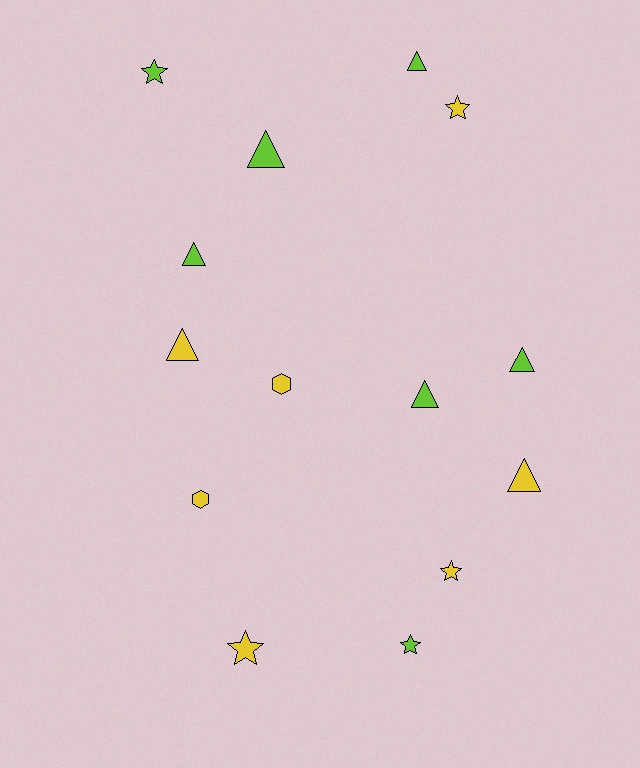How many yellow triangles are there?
There are 2 yellow triangles.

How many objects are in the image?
There are 14 objects.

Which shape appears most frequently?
Triangle, with 7 objects.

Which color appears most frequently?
Lime, with 7 objects.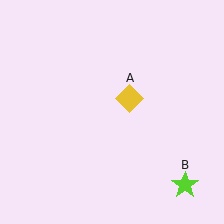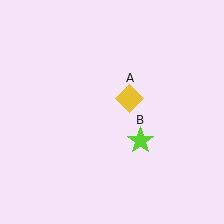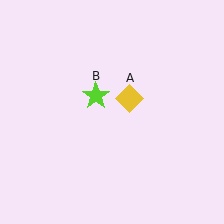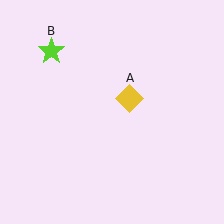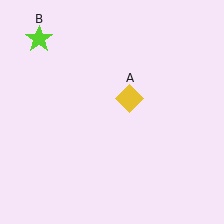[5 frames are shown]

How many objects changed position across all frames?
1 object changed position: lime star (object B).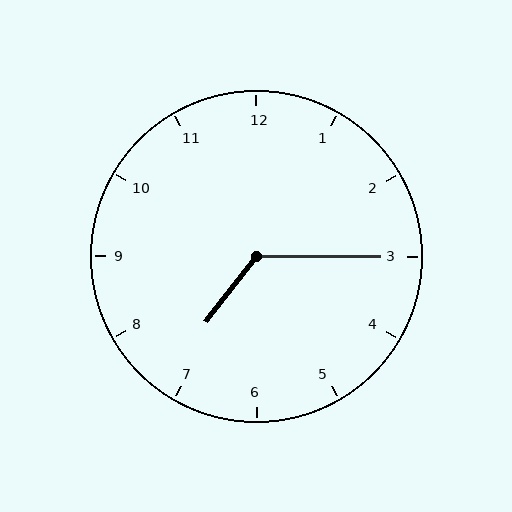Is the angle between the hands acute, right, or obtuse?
It is obtuse.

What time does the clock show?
7:15.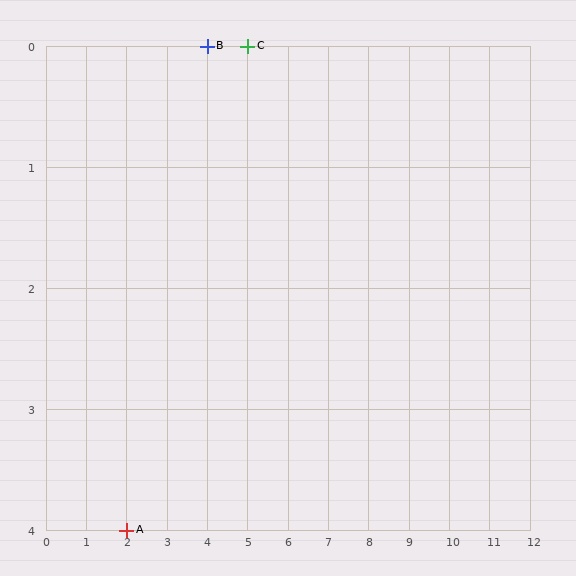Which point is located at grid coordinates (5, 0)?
Point C is at (5, 0).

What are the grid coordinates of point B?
Point B is at grid coordinates (4, 0).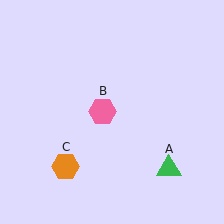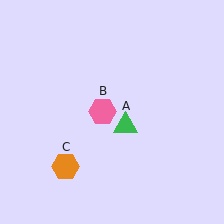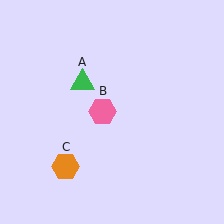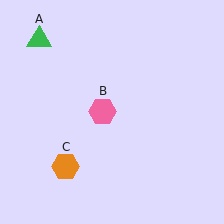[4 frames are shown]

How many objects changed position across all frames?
1 object changed position: green triangle (object A).